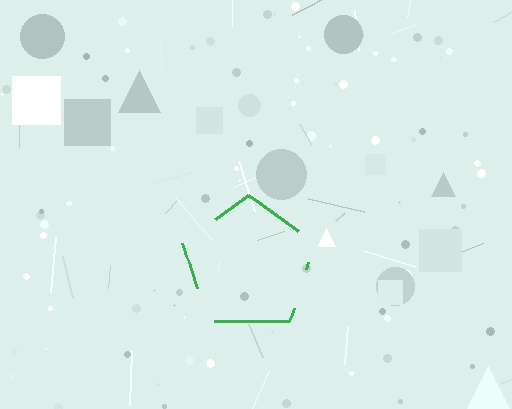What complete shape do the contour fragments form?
The contour fragments form a pentagon.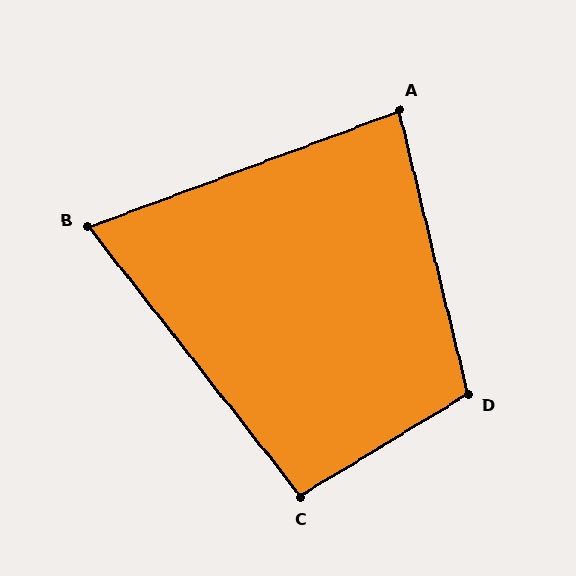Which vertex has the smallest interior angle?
B, at approximately 72 degrees.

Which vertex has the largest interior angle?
D, at approximately 108 degrees.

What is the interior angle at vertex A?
Approximately 83 degrees (acute).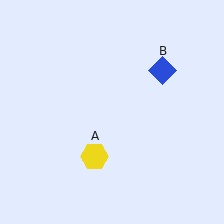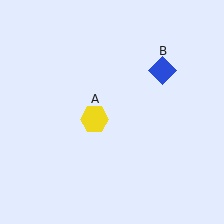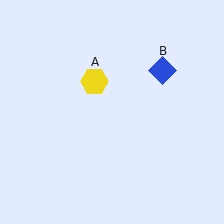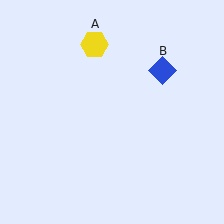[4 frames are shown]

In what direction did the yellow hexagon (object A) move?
The yellow hexagon (object A) moved up.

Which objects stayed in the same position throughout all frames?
Blue diamond (object B) remained stationary.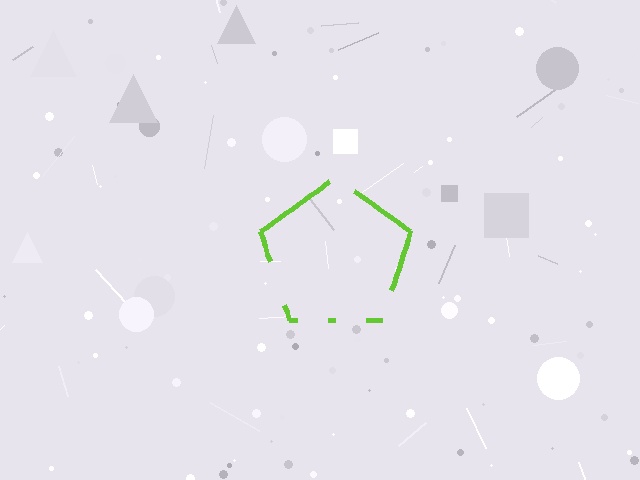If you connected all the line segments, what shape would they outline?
They would outline a pentagon.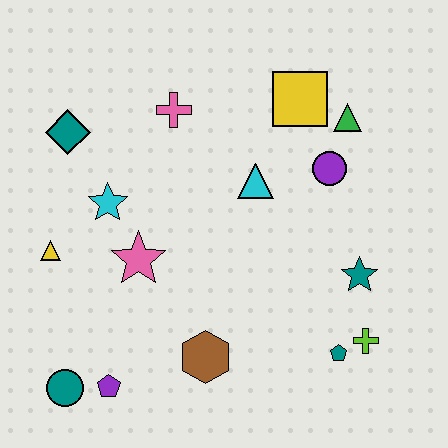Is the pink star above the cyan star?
No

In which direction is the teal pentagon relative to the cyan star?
The teal pentagon is to the right of the cyan star.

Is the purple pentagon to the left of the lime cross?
Yes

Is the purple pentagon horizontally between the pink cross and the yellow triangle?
Yes